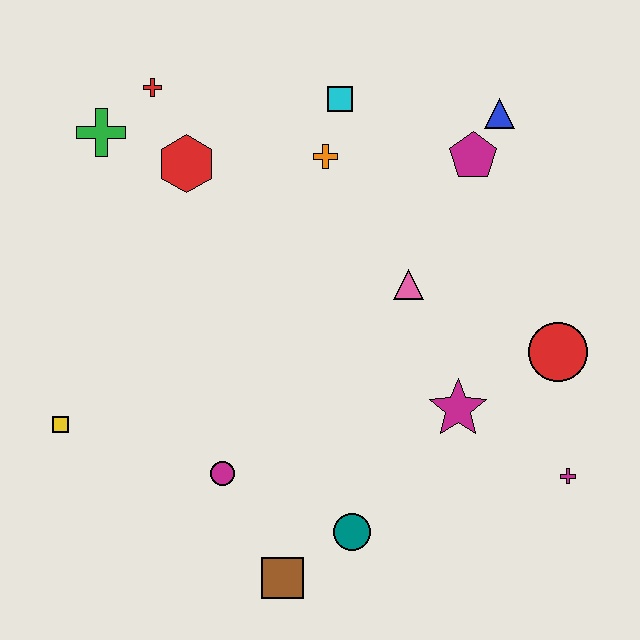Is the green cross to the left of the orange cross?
Yes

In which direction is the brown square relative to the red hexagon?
The brown square is below the red hexagon.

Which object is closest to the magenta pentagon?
The blue triangle is closest to the magenta pentagon.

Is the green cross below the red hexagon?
No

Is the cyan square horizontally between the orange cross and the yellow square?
No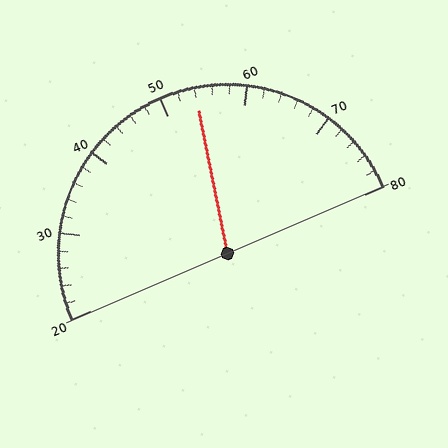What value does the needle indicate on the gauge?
The needle indicates approximately 54.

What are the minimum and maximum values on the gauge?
The gauge ranges from 20 to 80.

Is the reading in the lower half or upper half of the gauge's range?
The reading is in the upper half of the range (20 to 80).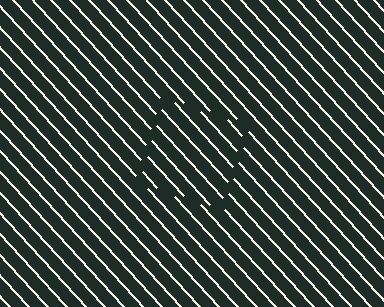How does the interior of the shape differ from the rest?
The interior of the shape contains the same grating, shifted by half a period — the contour is defined by the phase discontinuity where line-ends from the inner and outer gratings abut.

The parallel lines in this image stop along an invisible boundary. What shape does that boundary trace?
An illusory square. The interior of the shape contains the same grating, shifted by half a period — the contour is defined by the phase discontinuity where line-ends from the inner and outer gratings abut.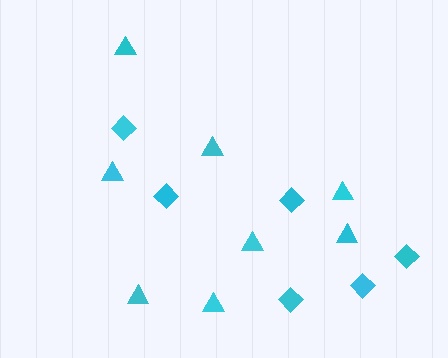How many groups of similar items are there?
There are 2 groups: one group of triangles (8) and one group of diamonds (6).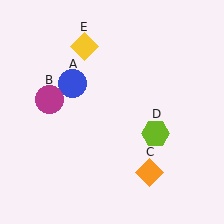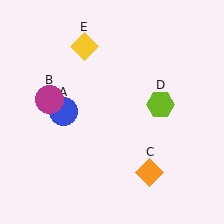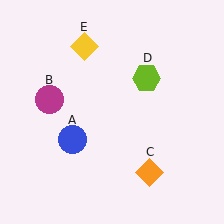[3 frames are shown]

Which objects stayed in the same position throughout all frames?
Magenta circle (object B) and orange diamond (object C) and yellow diamond (object E) remained stationary.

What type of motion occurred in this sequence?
The blue circle (object A), lime hexagon (object D) rotated counterclockwise around the center of the scene.